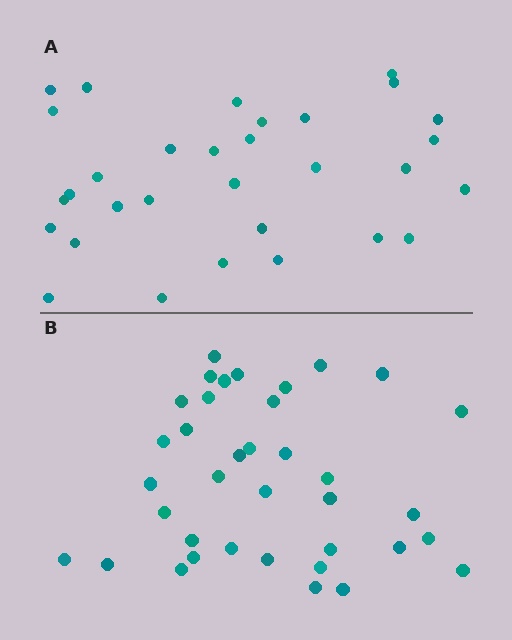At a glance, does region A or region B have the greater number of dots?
Region B (the bottom region) has more dots.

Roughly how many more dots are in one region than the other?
Region B has about 6 more dots than region A.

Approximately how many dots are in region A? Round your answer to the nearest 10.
About 30 dots. (The exact count is 31, which rounds to 30.)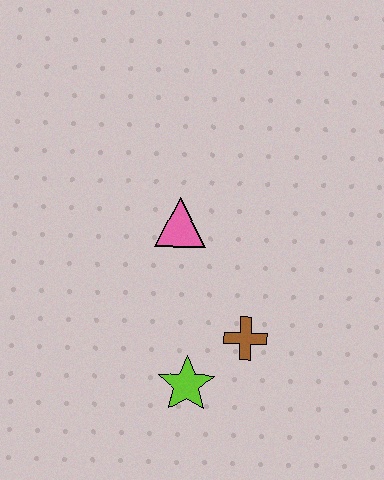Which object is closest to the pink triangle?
The brown cross is closest to the pink triangle.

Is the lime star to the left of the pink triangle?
No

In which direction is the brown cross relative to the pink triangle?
The brown cross is below the pink triangle.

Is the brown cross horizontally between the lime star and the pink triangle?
No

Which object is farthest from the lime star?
The pink triangle is farthest from the lime star.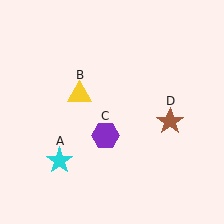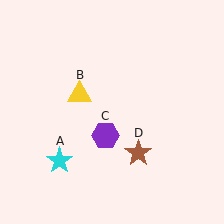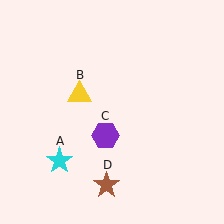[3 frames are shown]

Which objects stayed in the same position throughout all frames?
Cyan star (object A) and yellow triangle (object B) and purple hexagon (object C) remained stationary.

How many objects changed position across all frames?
1 object changed position: brown star (object D).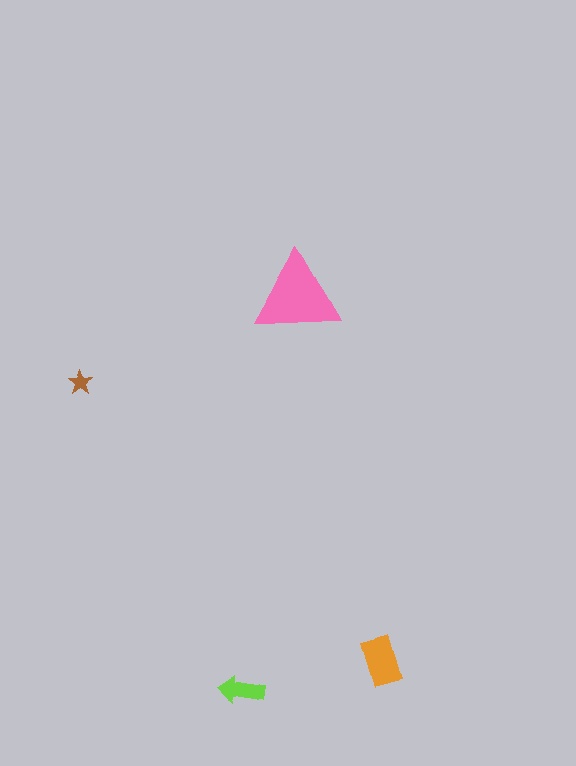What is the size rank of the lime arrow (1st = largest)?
3rd.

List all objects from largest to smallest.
The pink triangle, the orange rectangle, the lime arrow, the brown star.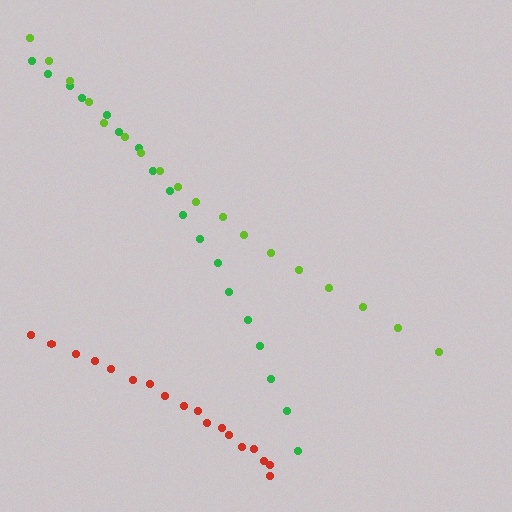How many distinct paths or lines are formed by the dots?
There are 3 distinct paths.